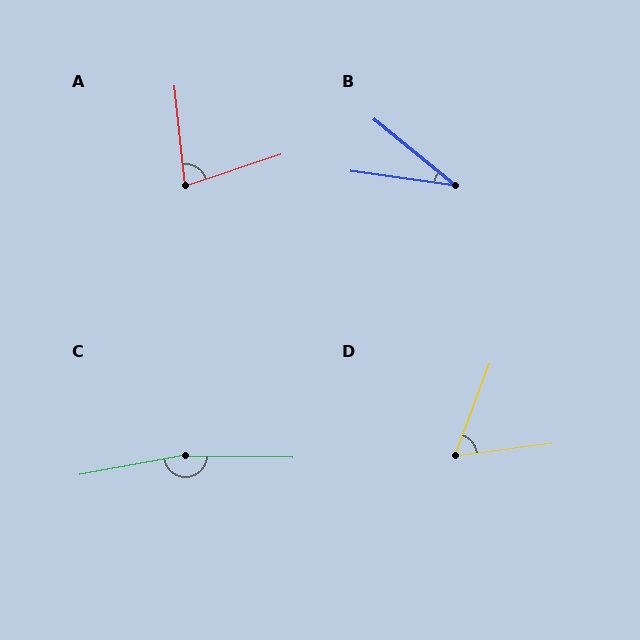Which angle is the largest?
C, at approximately 169 degrees.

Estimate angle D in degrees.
Approximately 62 degrees.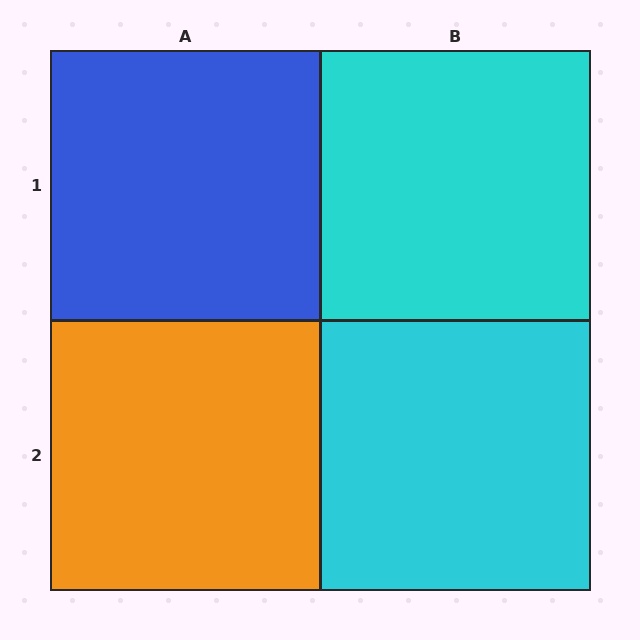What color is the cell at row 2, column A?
Orange.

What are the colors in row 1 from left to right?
Blue, cyan.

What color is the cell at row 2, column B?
Cyan.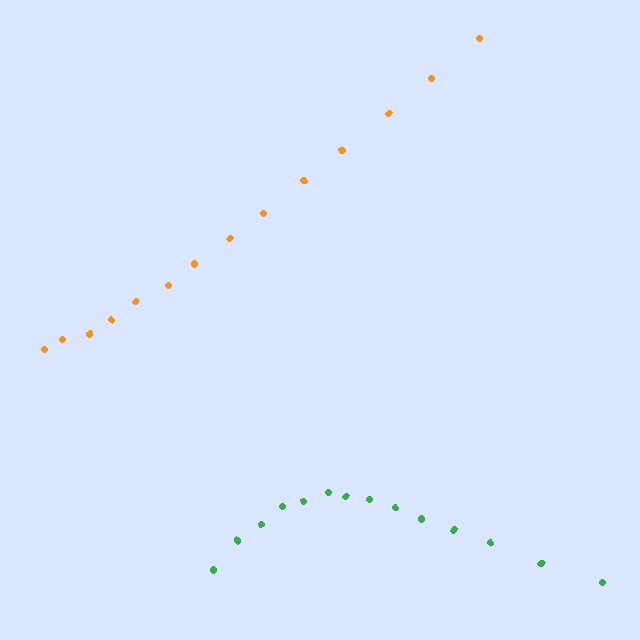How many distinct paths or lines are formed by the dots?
There are 2 distinct paths.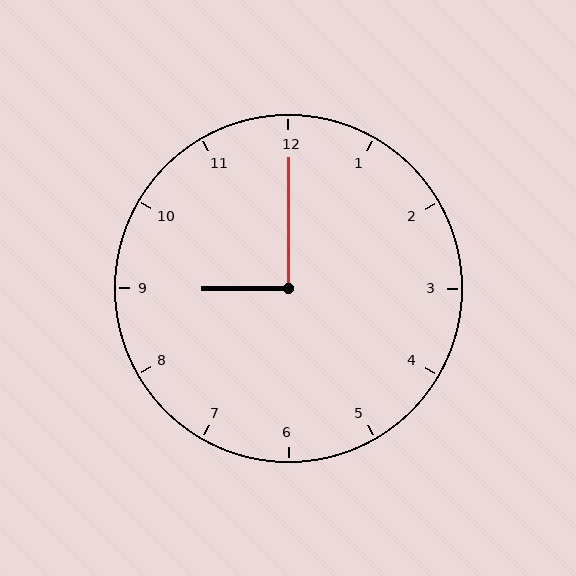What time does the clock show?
9:00.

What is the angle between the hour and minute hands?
Approximately 90 degrees.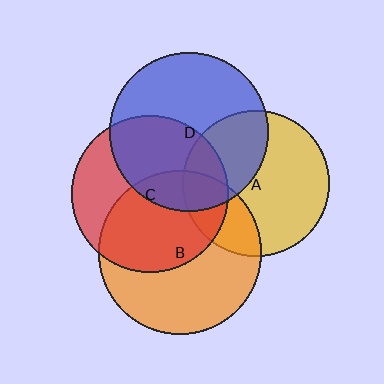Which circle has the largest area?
Circle B (orange).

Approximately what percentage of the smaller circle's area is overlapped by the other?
Approximately 15%.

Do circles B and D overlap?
Yes.